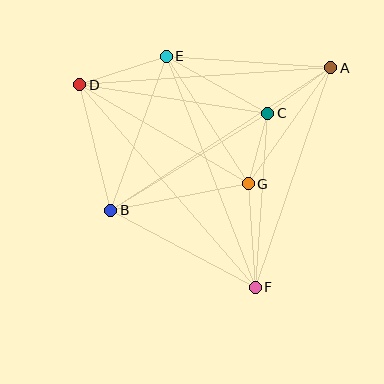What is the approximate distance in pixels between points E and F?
The distance between E and F is approximately 247 pixels.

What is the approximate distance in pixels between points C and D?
The distance between C and D is approximately 190 pixels.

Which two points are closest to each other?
Points C and G are closest to each other.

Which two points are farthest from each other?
Points D and F are farthest from each other.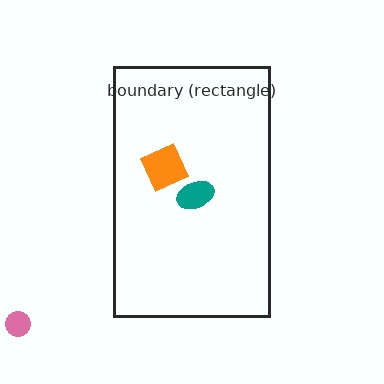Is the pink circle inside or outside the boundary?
Outside.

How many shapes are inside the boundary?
2 inside, 1 outside.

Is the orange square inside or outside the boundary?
Inside.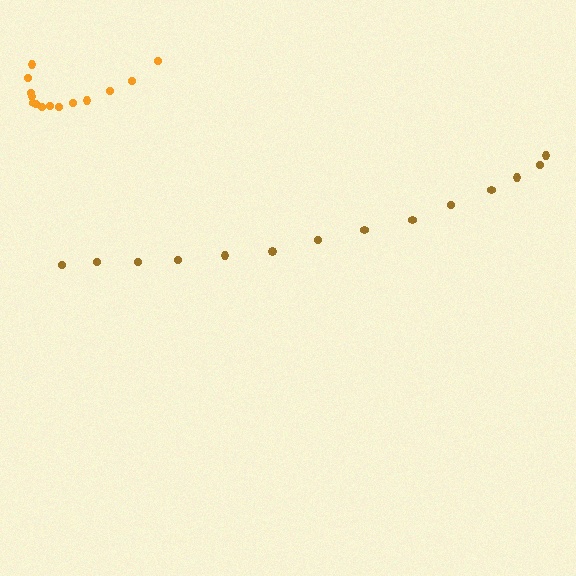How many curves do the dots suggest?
There are 2 distinct paths.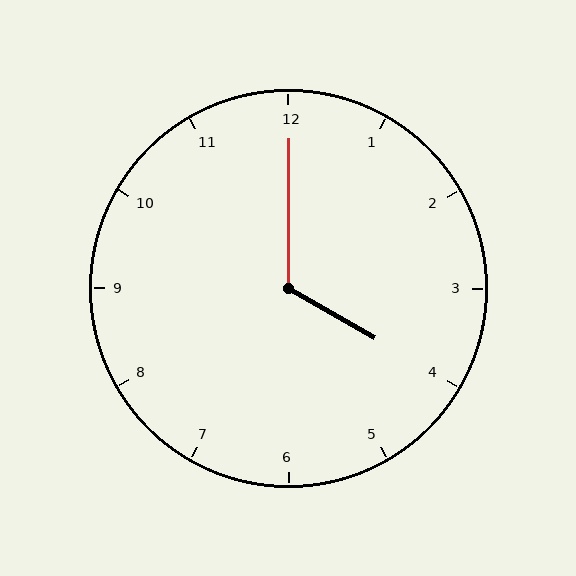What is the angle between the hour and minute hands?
Approximately 120 degrees.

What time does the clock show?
4:00.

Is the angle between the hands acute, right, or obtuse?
It is obtuse.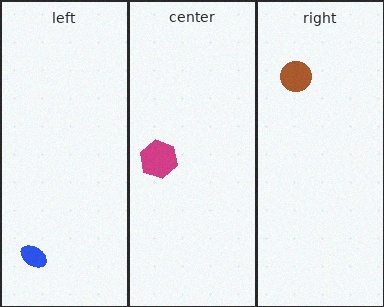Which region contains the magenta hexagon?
The center region.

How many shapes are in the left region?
1.